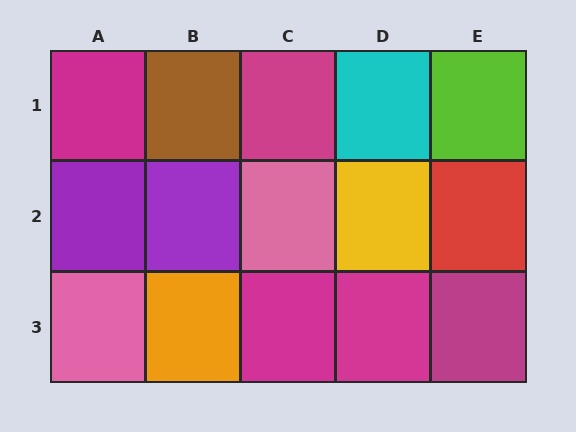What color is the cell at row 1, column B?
Brown.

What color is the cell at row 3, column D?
Magenta.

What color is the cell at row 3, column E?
Magenta.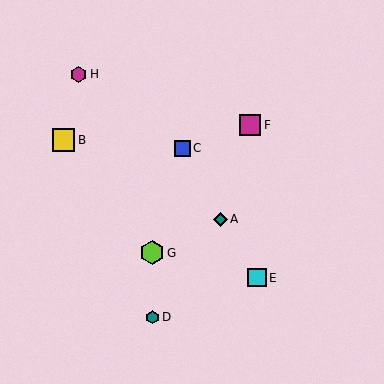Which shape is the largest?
The lime hexagon (labeled G) is the largest.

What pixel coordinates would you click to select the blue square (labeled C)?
Click at (183, 148) to select the blue square C.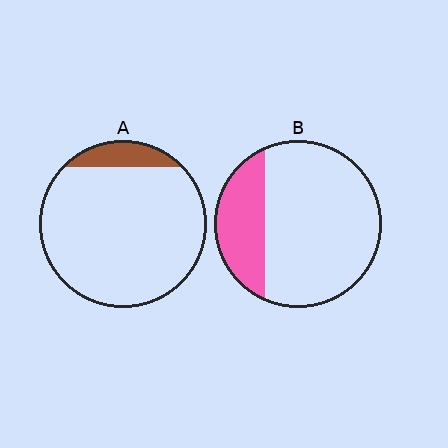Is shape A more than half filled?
No.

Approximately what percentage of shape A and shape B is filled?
A is approximately 10% and B is approximately 25%.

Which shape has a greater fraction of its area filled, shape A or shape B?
Shape B.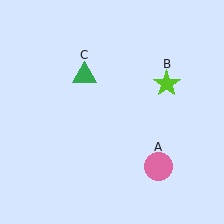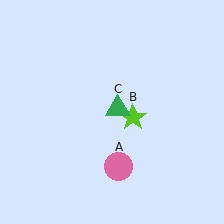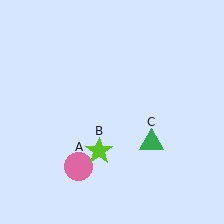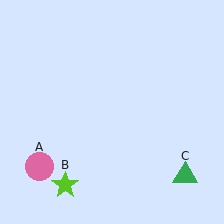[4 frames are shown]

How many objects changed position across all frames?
3 objects changed position: pink circle (object A), lime star (object B), green triangle (object C).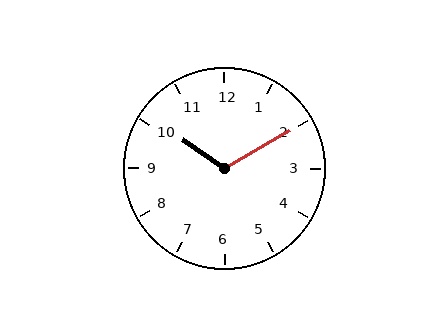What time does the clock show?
10:10.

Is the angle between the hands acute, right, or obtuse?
It is obtuse.